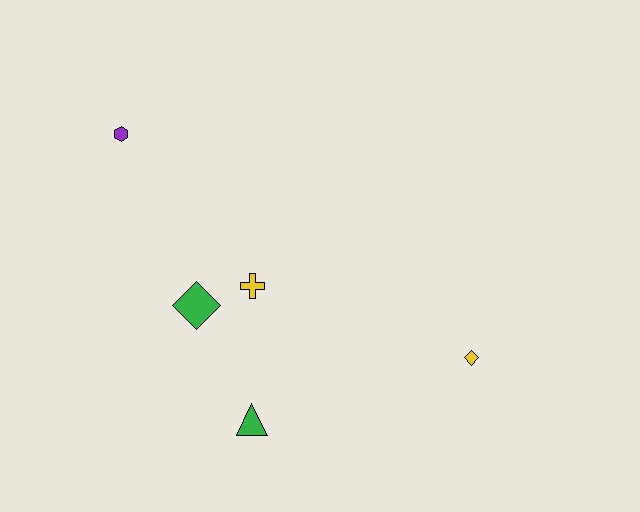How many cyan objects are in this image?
There are no cyan objects.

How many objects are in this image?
There are 5 objects.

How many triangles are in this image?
There is 1 triangle.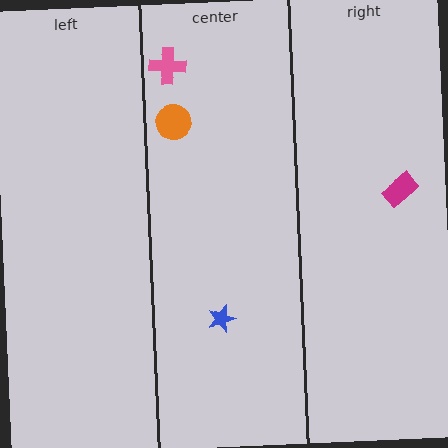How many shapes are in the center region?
3.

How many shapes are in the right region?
1.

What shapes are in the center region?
The blue star, the pink cross, the orange circle.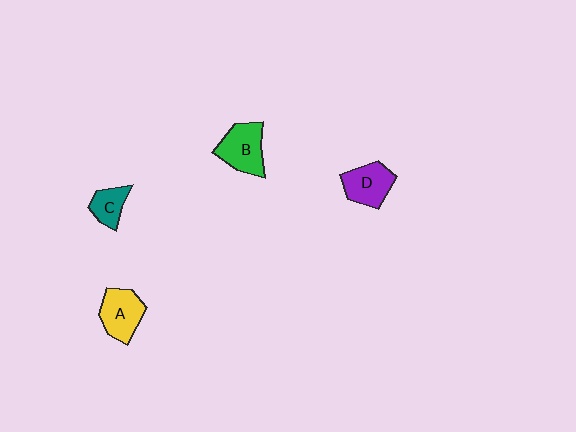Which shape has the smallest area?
Shape C (teal).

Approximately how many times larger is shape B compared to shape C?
Approximately 1.7 times.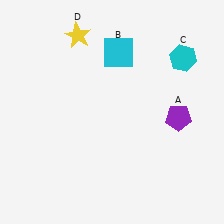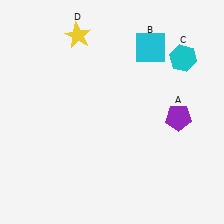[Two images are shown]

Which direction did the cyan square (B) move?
The cyan square (B) moved right.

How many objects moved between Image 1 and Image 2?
1 object moved between the two images.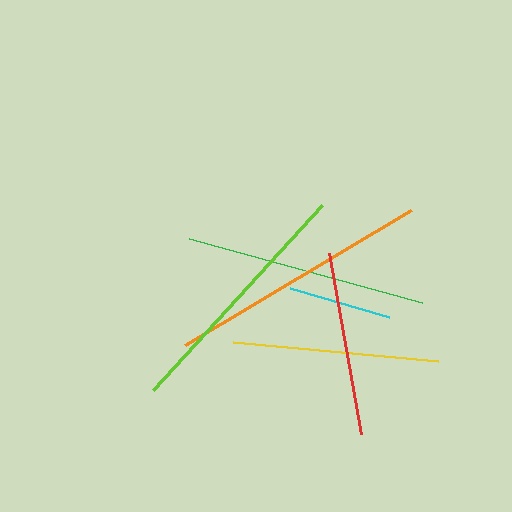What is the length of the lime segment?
The lime segment is approximately 251 pixels long.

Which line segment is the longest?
The orange line is the longest at approximately 263 pixels.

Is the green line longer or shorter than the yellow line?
The green line is longer than the yellow line.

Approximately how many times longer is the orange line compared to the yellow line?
The orange line is approximately 1.3 times the length of the yellow line.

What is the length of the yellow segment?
The yellow segment is approximately 205 pixels long.